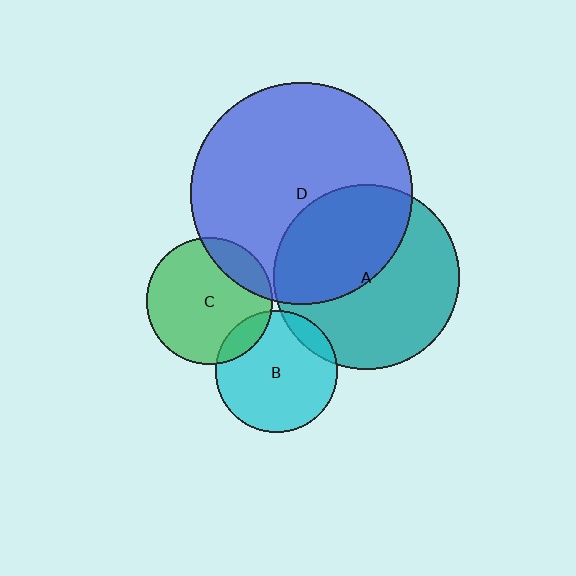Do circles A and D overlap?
Yes.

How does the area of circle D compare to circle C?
Approximately 3.1 times.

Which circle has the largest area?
Circle D (blue).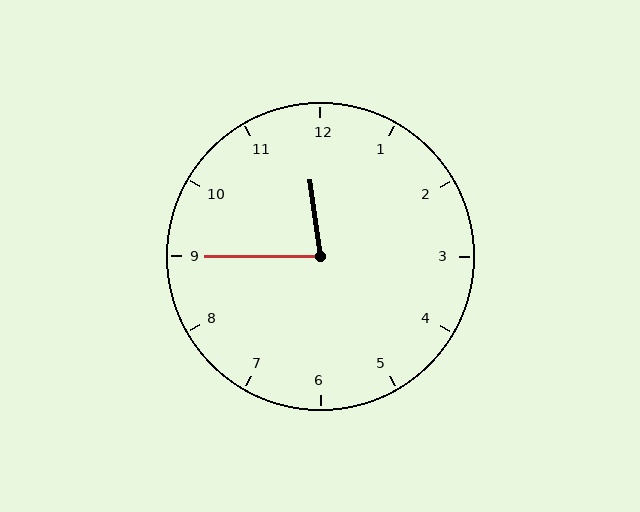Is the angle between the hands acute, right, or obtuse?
It is acute.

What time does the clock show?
11:45.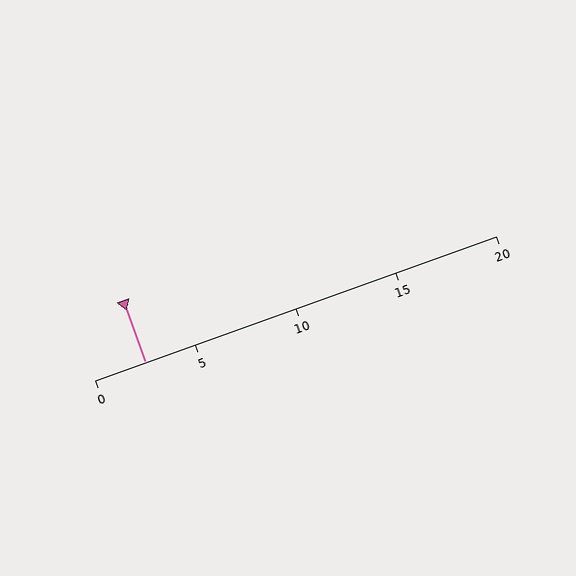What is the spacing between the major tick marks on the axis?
The major ticks are spaced 5 apart.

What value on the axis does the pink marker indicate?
The marker indicates approximately 2.5.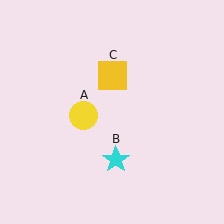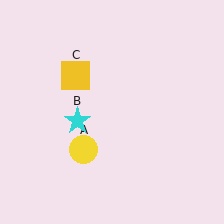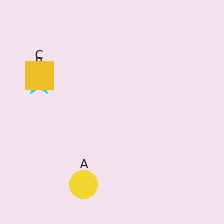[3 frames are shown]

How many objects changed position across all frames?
3 objects changed position: yellow circle (object A), cyan star (object B), yellow square (object C).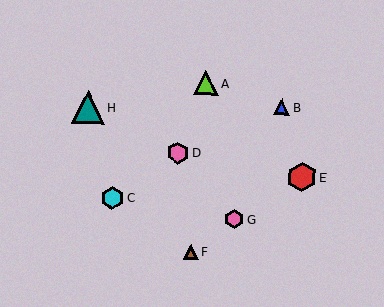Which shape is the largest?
The teal triangle (labeled H) is the largest.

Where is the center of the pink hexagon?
The center of the pink hexagon is at (178, 153).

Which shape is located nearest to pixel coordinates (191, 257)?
The brown triangle (labeled F) at (191, 252) is nearest to that location.